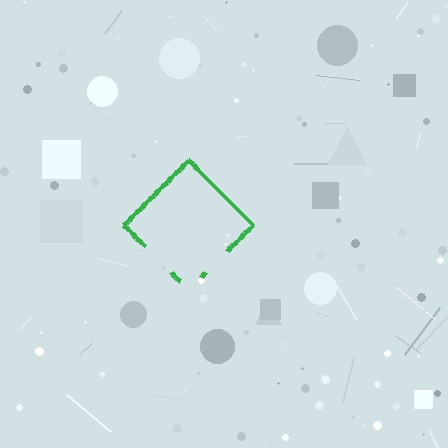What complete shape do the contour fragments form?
The contour fragments form a diamond.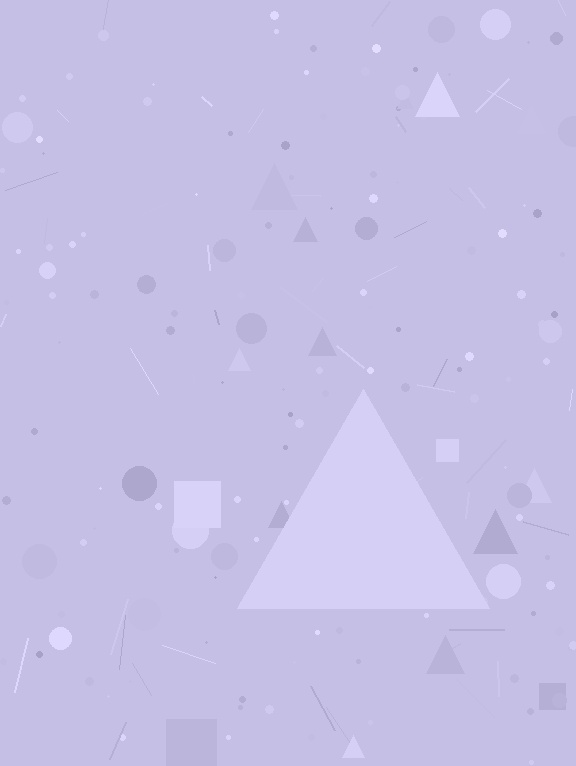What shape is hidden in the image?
A triangle is hidden in the image.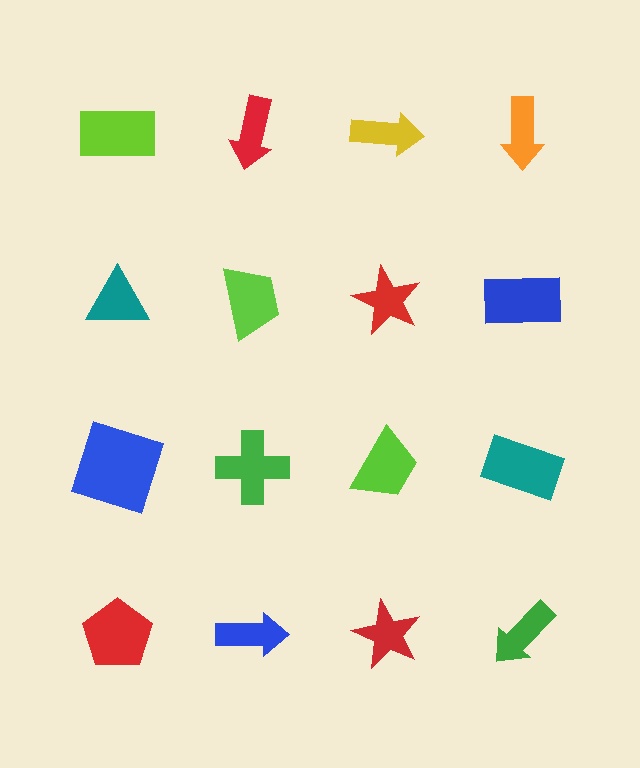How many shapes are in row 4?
4 shapes.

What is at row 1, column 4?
An orange arrow.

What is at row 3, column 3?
A lime trapezoid.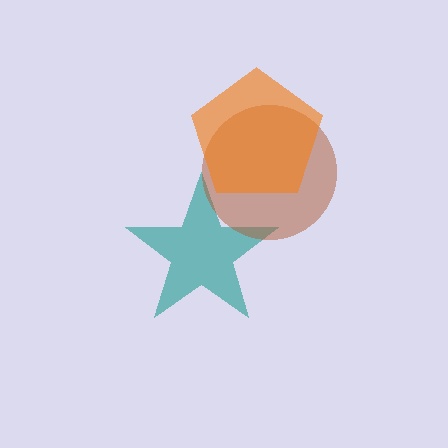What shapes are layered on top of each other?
The layered shapes are: a teal star, a brown circle, an orange pentagon.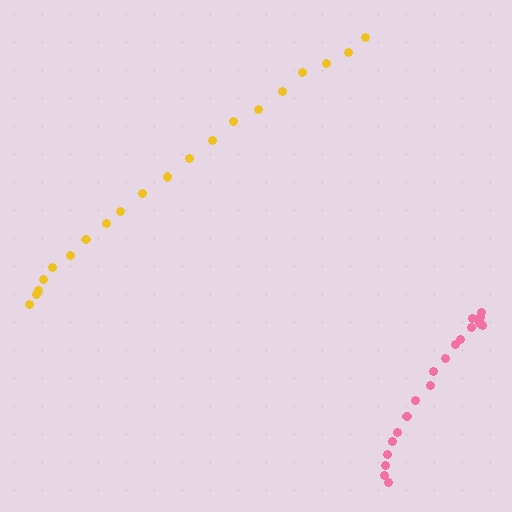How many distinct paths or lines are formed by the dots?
There are 2 distinct paths.